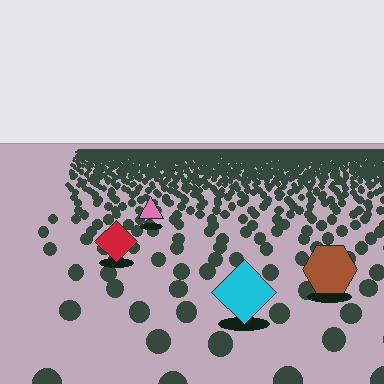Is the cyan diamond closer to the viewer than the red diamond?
Yes. The cyan diamond is closer — you can tell from the texture gradient: the ground texture is coarser near it.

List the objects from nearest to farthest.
From nearest to farthest: the cyan diamond, the brown hexagon, the red diamond, the pink triangle.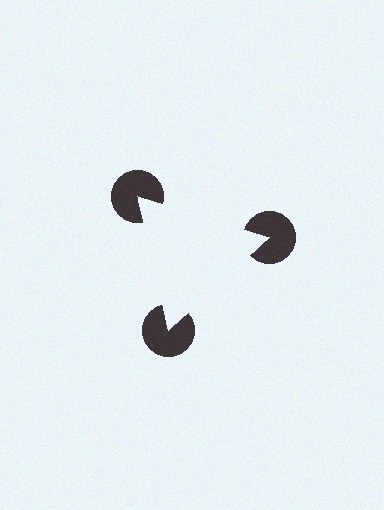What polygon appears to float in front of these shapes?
An illusory triangle — its edges are inferred from the aligned wedge cuts in the pac-man discs, not physically drawn.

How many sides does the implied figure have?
3 sides.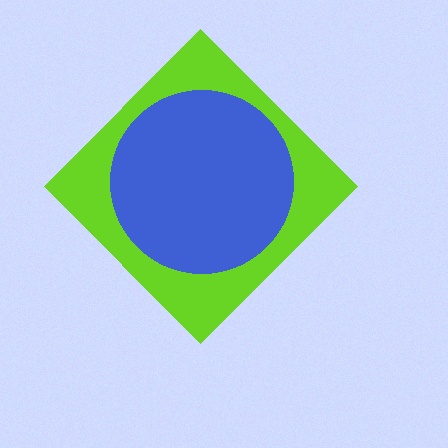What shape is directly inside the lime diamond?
The blue circle.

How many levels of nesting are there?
2.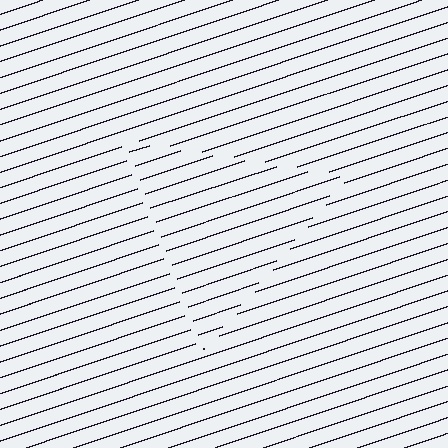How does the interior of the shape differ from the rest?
The interior of the shape contains the same grating, shifted by half a period — the contour is defined by the phase discontinuity where line-ends from the inner and outer gratings abut.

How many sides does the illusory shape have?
3 sides — the line-ends trace a triangle.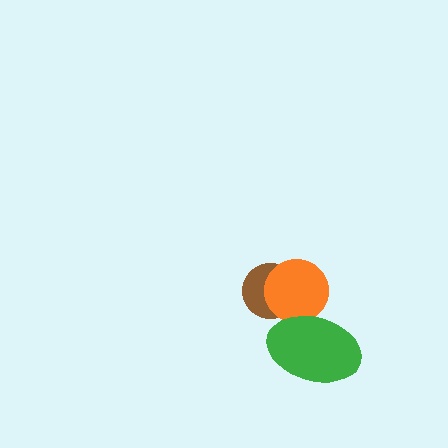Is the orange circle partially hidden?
Yes, it is partially covered by another shape.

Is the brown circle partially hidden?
Yes, it is partially covered by another shape.